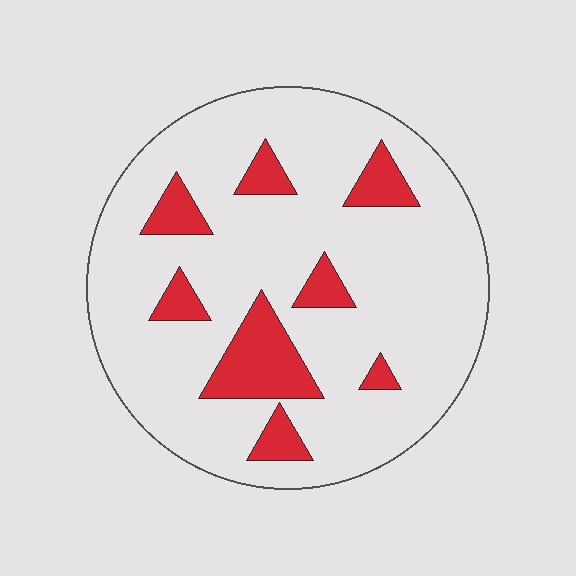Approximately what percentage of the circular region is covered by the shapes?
Approximately 15%.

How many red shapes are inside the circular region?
8.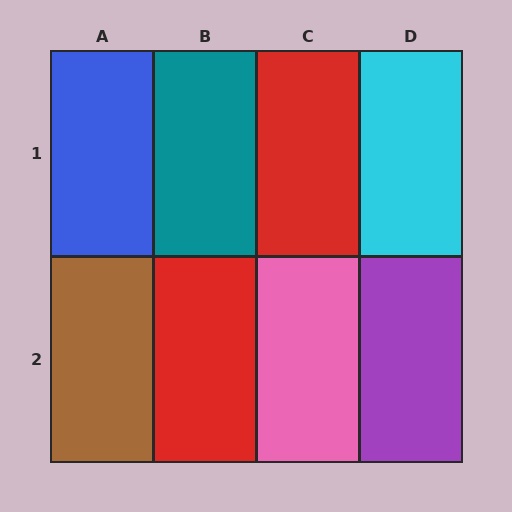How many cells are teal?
1 cell is teal.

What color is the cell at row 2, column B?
Red.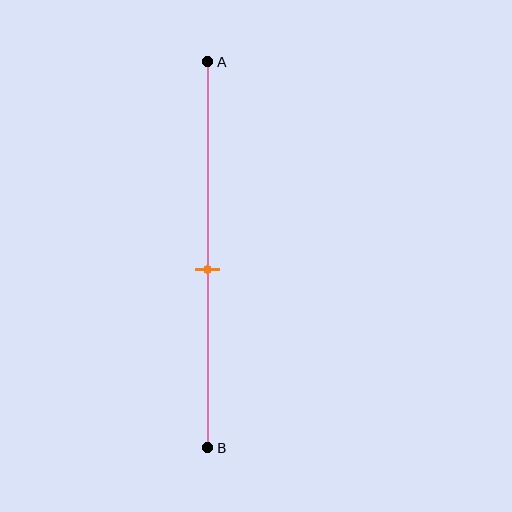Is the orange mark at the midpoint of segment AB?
No, the mark is at about 55% from A, not at the 50% midpoint.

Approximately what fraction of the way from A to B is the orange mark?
The orange mark is approximately 55% of the way from A to B.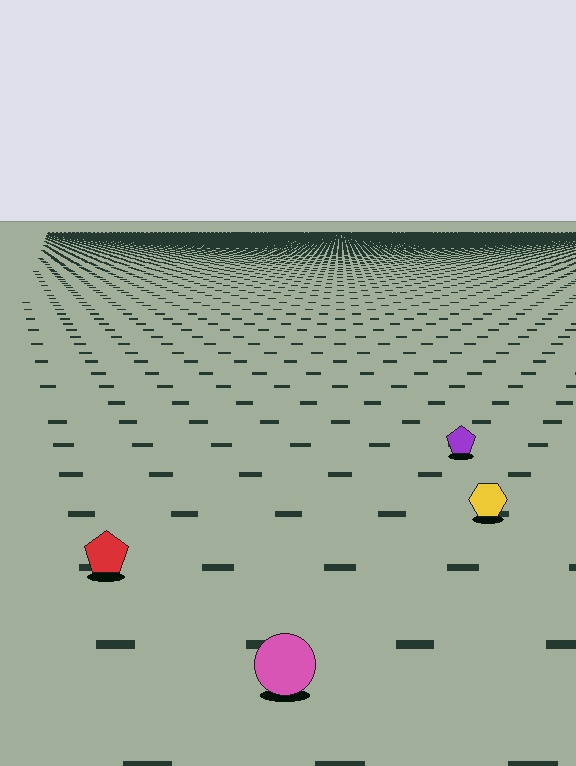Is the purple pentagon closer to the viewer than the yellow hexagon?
No. The yellow hexagon is closer — you can tell from the texture gradient: the ground texture is coarser near it.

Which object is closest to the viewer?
The pink circle is closest. The texture marks near it are larger and more spread out.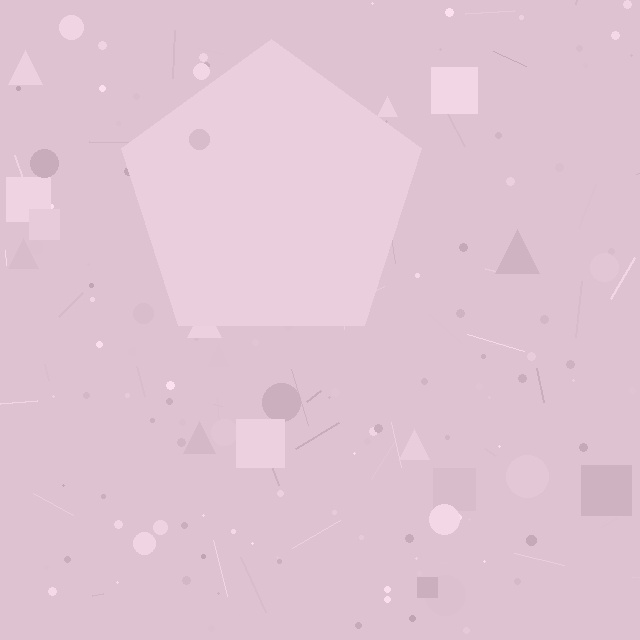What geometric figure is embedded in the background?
A pentagon is embedded in the background.